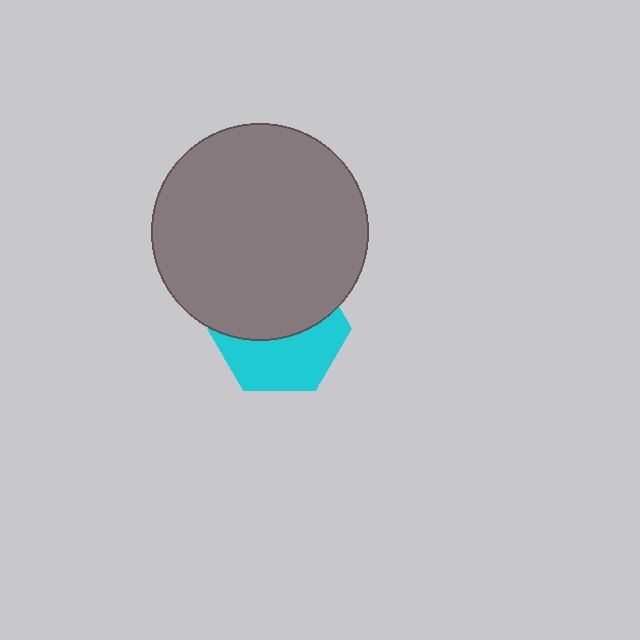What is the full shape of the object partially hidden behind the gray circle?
The partially hidden object is a cyan hexagon.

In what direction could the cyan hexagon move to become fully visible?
The cyan hexagon could move down. That would shift it out from behind the gray circle entirely.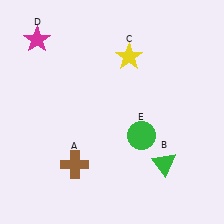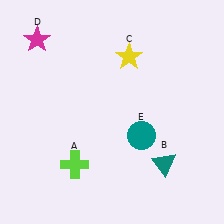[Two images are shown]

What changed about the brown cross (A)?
In Image 1, A is brown. In Image 2, it changed to lime.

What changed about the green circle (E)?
In Image 1, E is green. In Image 2, it changed to teal.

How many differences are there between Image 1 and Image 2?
There are 3 differences between the two images.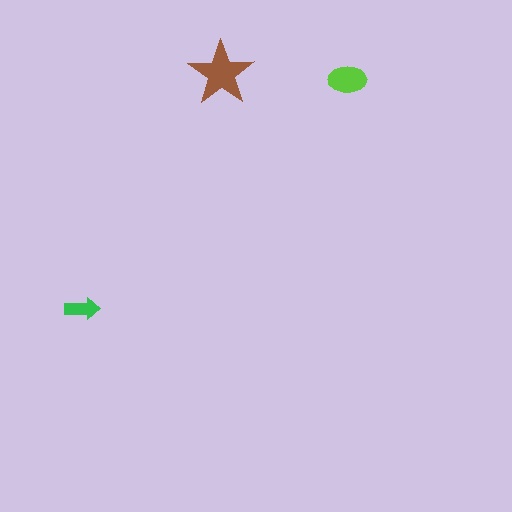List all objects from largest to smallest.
The brown star, the lime ellipse, the green arrow.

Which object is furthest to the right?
The lime ellipse is rightmost.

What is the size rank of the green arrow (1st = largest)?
3rd.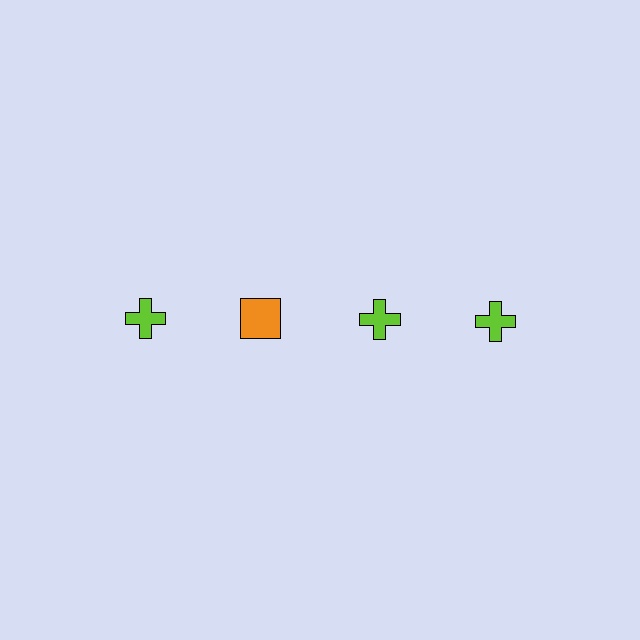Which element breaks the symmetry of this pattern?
The orange square in the top row, second from left column breaks the symmetry. All other shapes are lime crosses.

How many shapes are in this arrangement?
There are 4 shapes arranged in a grid pattern.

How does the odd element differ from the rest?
It differs in both color (orange instead of lime) and shape (square instead of cross).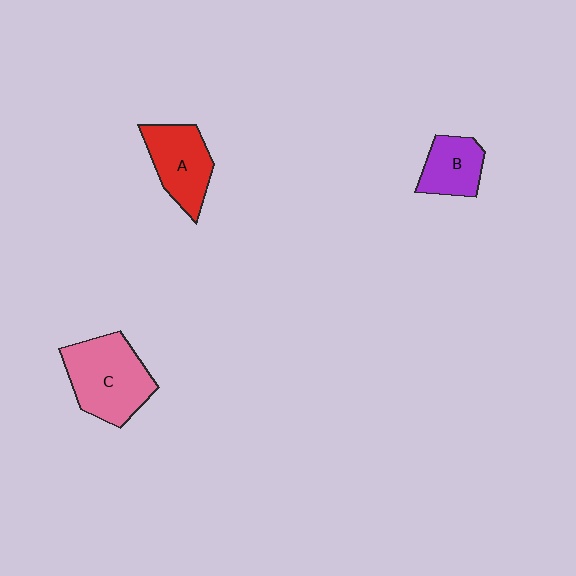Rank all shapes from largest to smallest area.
From largest to smallest: C (pink), A (red), B (purple).